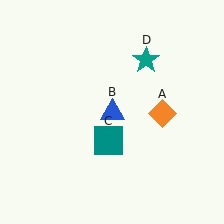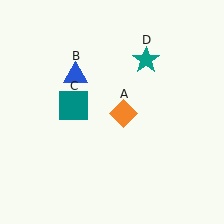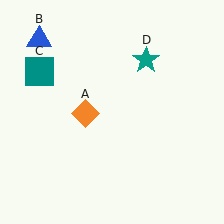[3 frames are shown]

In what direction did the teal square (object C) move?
The teal square (object C) moved up and to the left.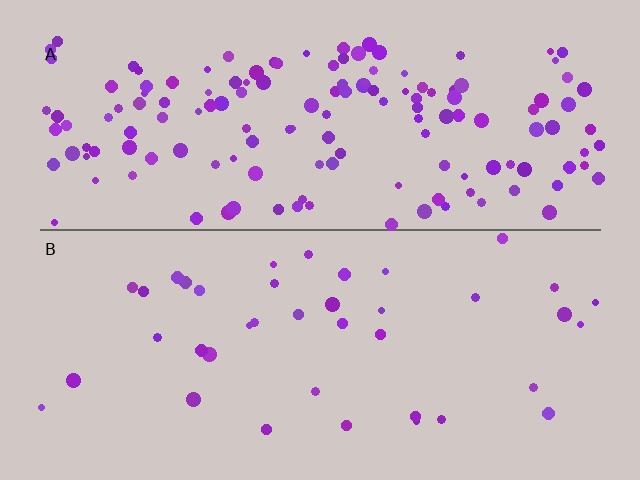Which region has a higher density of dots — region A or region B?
A (the top).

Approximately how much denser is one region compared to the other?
Approximately 3.7× — region A over region B.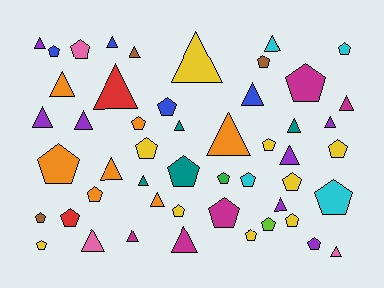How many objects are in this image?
There are 50 objects.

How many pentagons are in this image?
There are 26 pentagons.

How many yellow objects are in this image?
There are 9 yellow objects.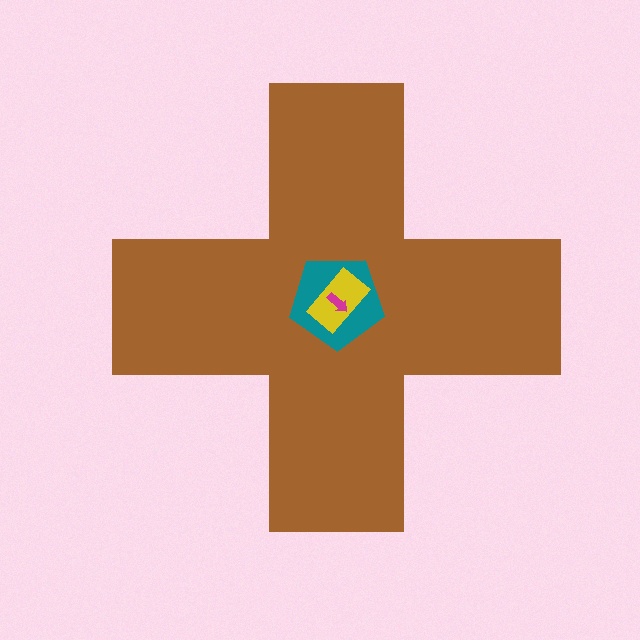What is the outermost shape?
The brown cross.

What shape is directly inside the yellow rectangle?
The magenta arrow.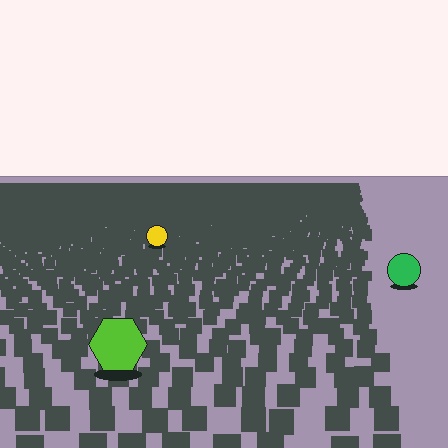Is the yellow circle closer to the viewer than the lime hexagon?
No. The lime hexagon is closer — you can tell from the texture gradient: the ground texture is coarser near it.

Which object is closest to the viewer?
The lime hexagon is closest. The texture marks near it are larger and more spread out.